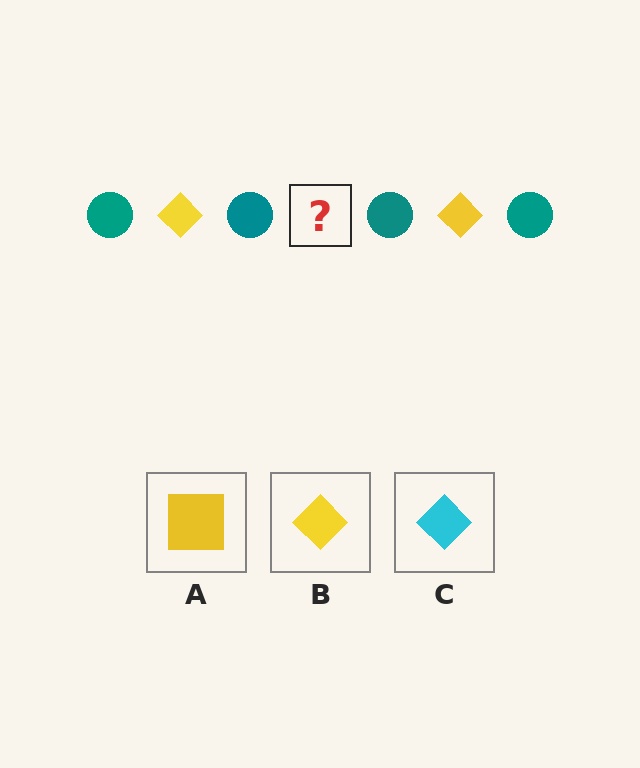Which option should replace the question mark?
Option B.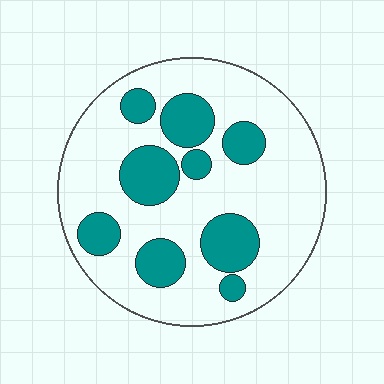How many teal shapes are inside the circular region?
9.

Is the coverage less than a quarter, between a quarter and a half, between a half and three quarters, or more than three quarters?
Between a quarter and a half.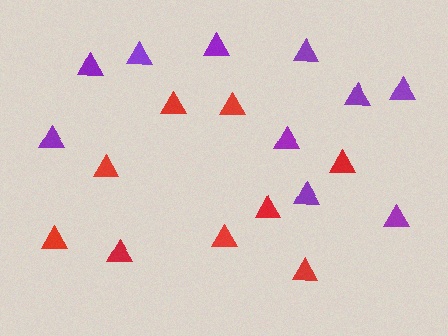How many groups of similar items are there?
There are 2 groups: one group of red triangles (9) and one group of purple triangles (10).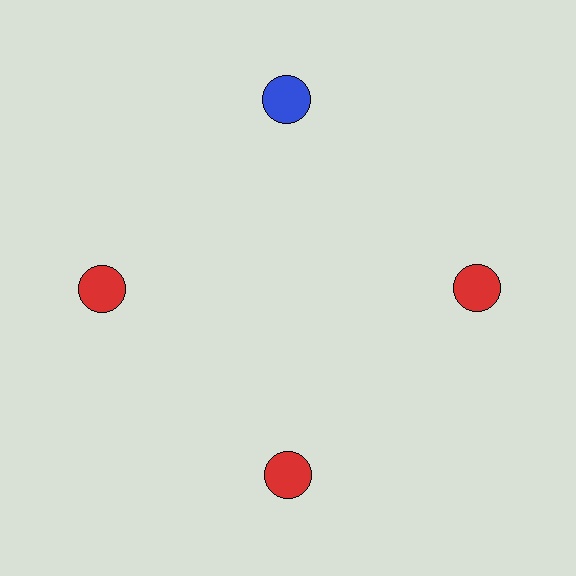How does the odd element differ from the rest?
It has a different color: blue instead of red.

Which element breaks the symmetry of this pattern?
The blue circle at roughly the 12 o'clock position breaks the symmetry. All other shapes are red circles.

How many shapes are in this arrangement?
There are 4 shapes arranged in a ring pattern.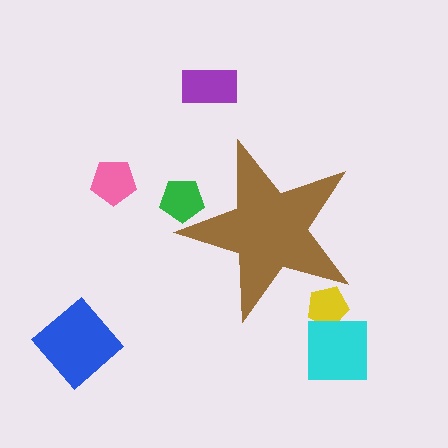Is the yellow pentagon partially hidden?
Yes, the yellow pentagon is partially hidden behind the brown star.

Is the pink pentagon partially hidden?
No, the pink pentagon is fully visible.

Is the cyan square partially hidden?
No, the cyan square is fully visible.